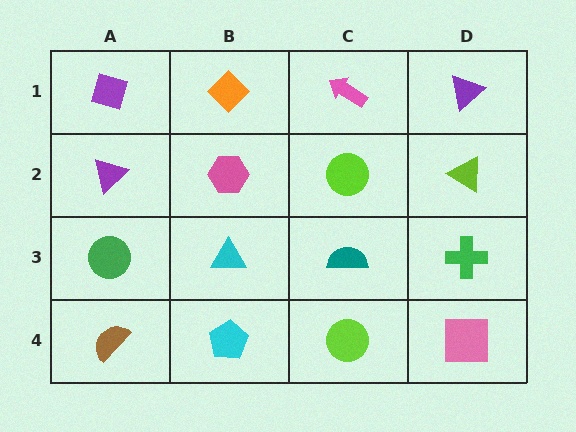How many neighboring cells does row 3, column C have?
4.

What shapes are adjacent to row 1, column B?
A pink hexagon (row 2, column B), a purple diamond (row 1, column A), a pink arrow (row 1, column C).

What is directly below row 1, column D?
A lime triangle.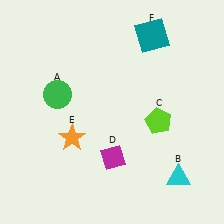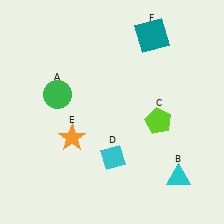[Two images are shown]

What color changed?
The diamond (D) changed from magenta in Image 1 to cyan in Image 2.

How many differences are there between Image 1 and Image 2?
There is 1 difference between the two images.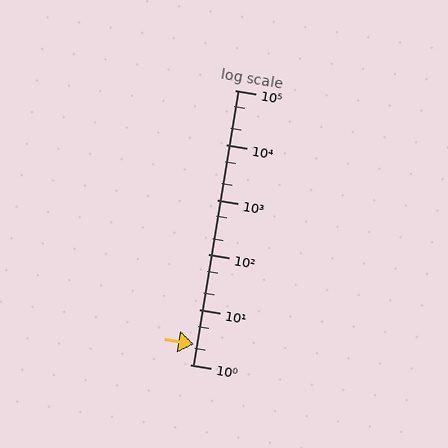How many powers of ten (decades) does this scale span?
The scale spans 5 decades, from 1 to 100000.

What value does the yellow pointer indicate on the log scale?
The pointer indicates approximately 2.3.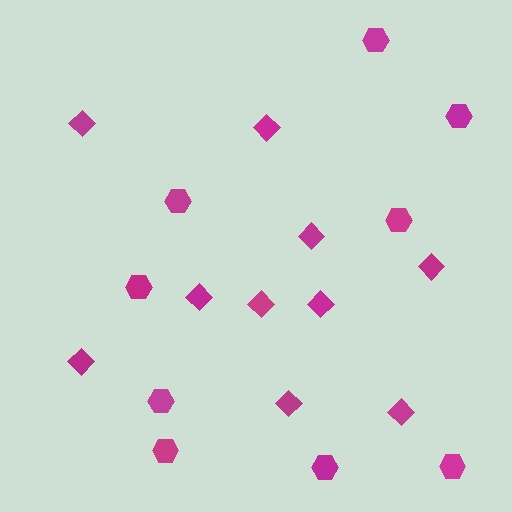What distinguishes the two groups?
There are 2 groups: one group of hexagons (9) and one group of diamonds (10).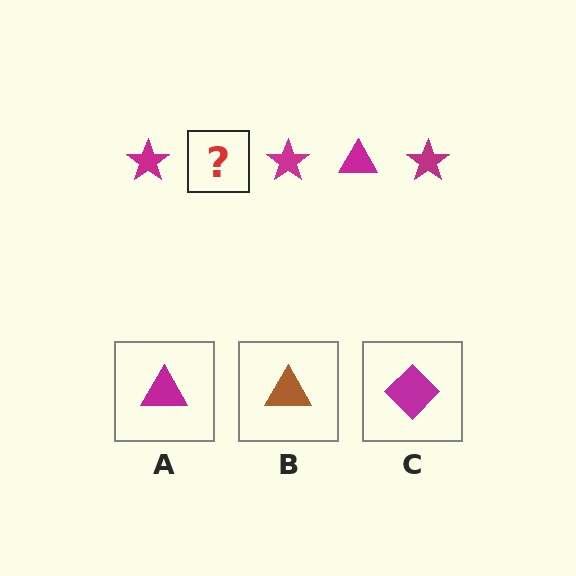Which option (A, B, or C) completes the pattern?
A.